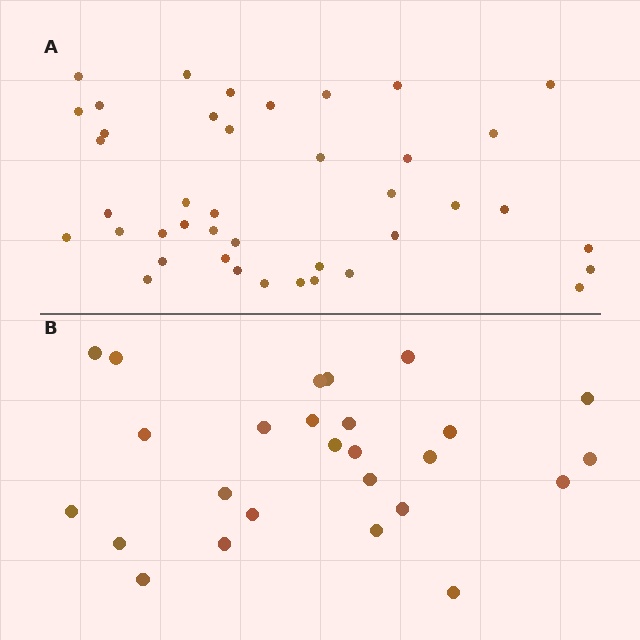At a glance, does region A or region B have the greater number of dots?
Region A (the top region) has more dots.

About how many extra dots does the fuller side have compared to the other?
Region A has approximately 15 more dots than region B.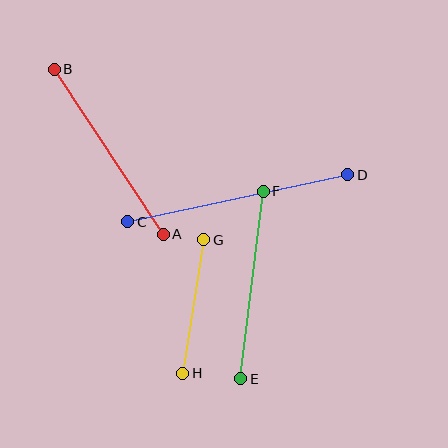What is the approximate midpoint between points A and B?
The midpoint is at approximately (109, 152) pixels.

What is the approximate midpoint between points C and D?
The midpoint is at approximately (238, 198) pixels.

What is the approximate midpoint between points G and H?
The midpoint is at approximately (193, 306) pixels.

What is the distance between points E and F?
The distance is approximately 189 pixels.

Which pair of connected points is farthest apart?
Points C and D are farthest apart.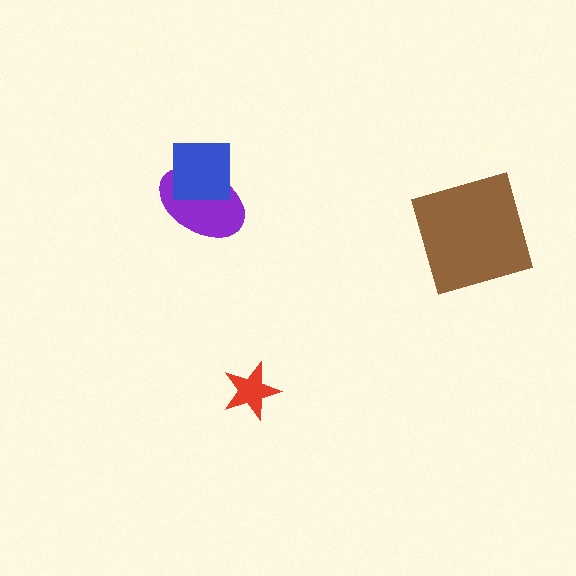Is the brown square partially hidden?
No, no other shape covers it.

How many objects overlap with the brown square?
0 objects overlap with the brown square.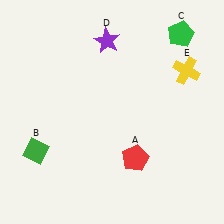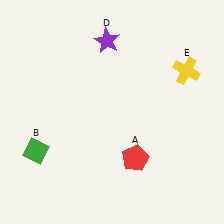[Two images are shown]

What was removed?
The green pentagon (C) was removed in Image 2.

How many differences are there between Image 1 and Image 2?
There is 1 difference between the two images.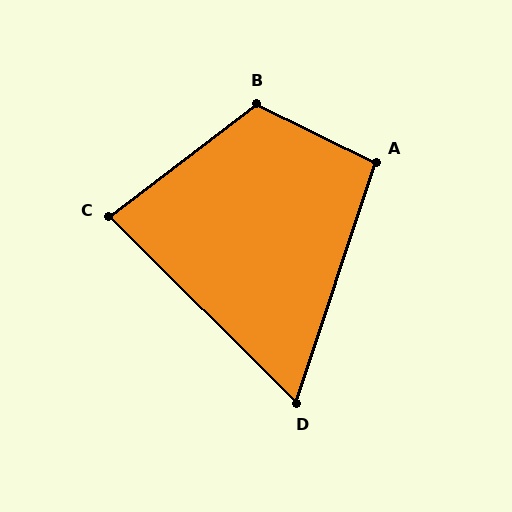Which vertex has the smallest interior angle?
D, at approximately 64 degrees.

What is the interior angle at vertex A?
Approximately 98 degrees (obtuse).